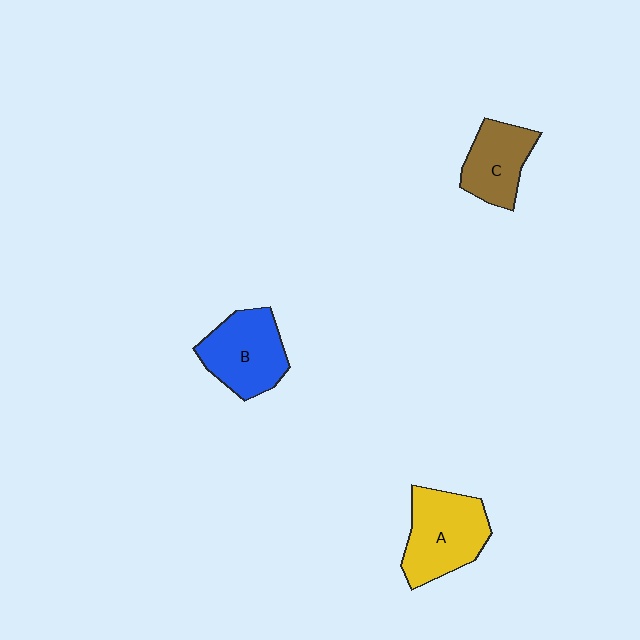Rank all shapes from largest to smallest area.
From largest to smallest: A (yellow), B (blue), C (brown).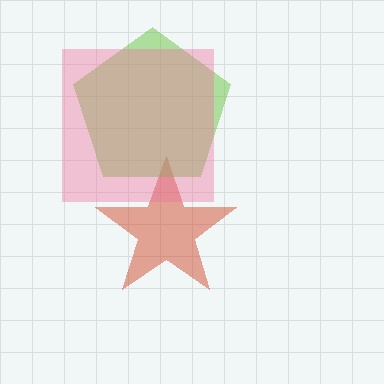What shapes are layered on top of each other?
The layered shapes are: a red star, a lime pentagon, a pink square.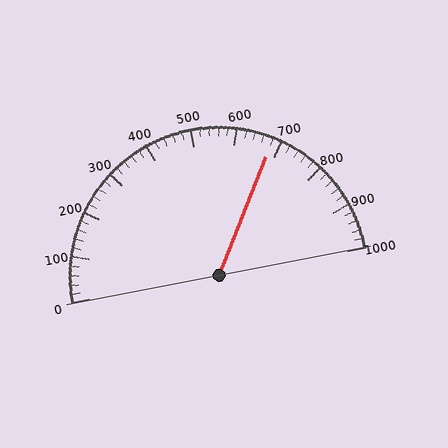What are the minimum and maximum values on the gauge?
The gauge ranges from 0 to 1000.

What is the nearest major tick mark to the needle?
The nearest major tick mark is 700.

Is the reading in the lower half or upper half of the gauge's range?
The reading is in the upper half of the range (0 to 1000).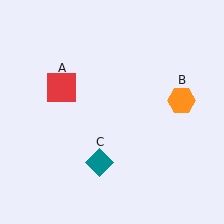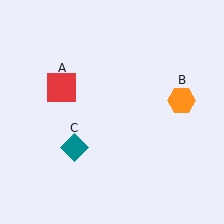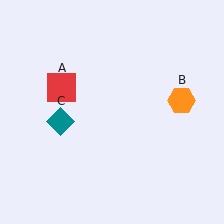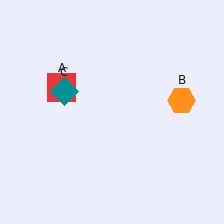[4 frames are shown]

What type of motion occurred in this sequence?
The teal diamond (object C) rotated clockwise around the center of the scene.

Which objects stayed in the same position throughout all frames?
Red square (object A) and orange hexagon (object B) remained stationary.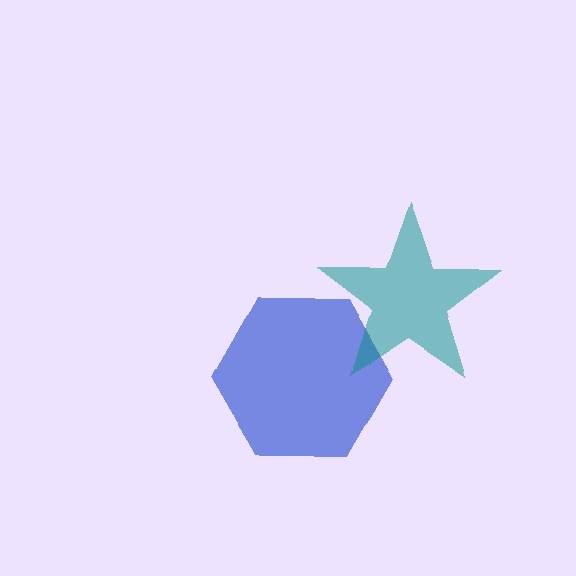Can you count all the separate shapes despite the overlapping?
Yes, there are 2 separate shapes.